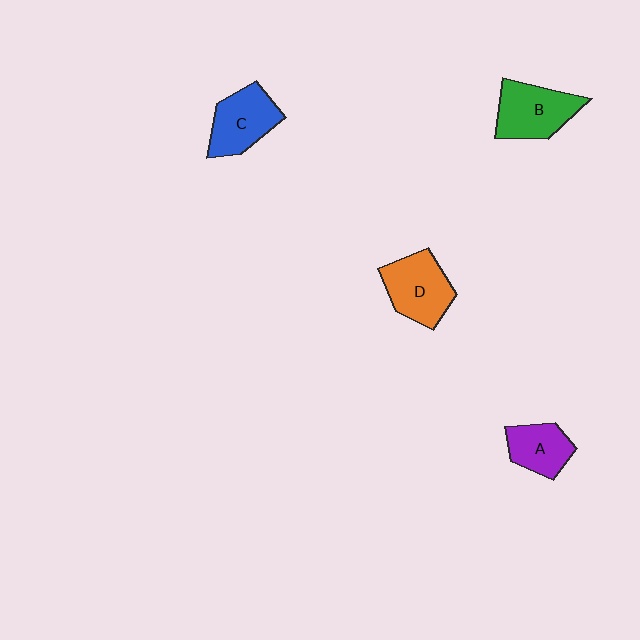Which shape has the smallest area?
Shape A (purple).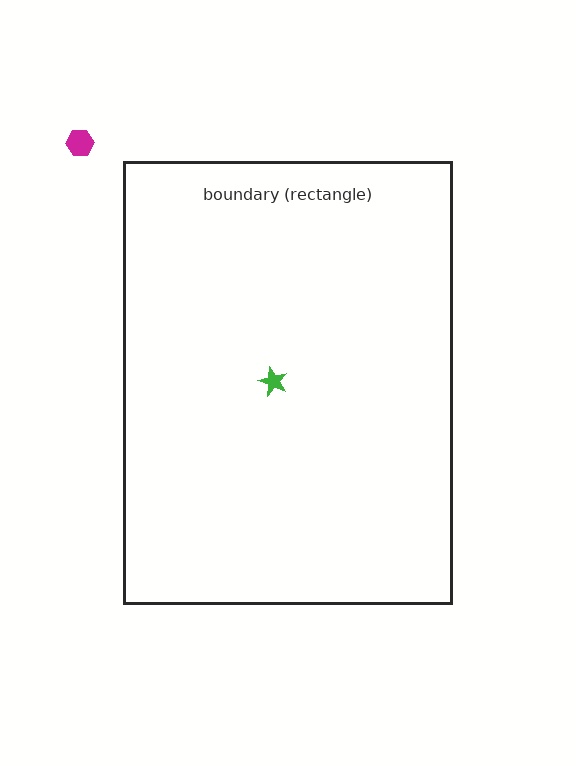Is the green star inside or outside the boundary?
Inside.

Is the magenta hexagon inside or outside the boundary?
Outside.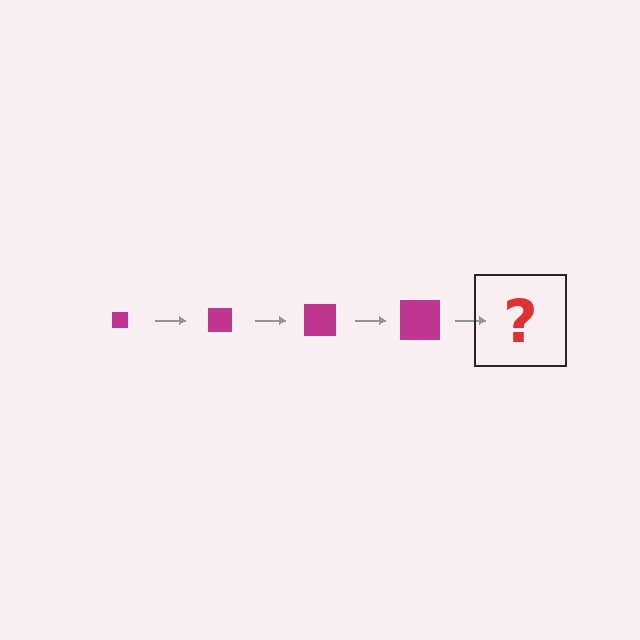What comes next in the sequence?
The next element should be a magenta square, larger than the previous one.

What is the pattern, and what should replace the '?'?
The pattern is that the square gets progressively larger each step. The '?' should be a magenta square, larger than the previous one.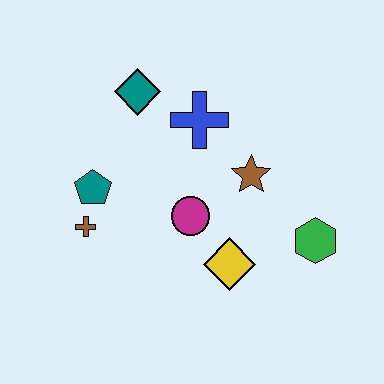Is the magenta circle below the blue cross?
Yes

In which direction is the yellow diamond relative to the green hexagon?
The yellow diamond is to the left of the green hexagon.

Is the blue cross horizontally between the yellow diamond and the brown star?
No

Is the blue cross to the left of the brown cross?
No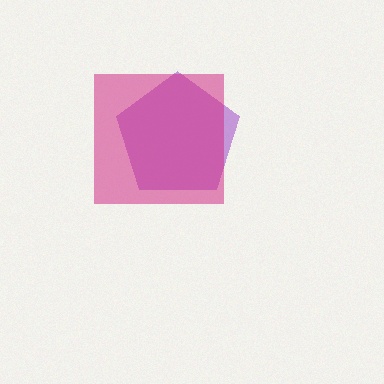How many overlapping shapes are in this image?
There are 2 overlapping shapes in the image.